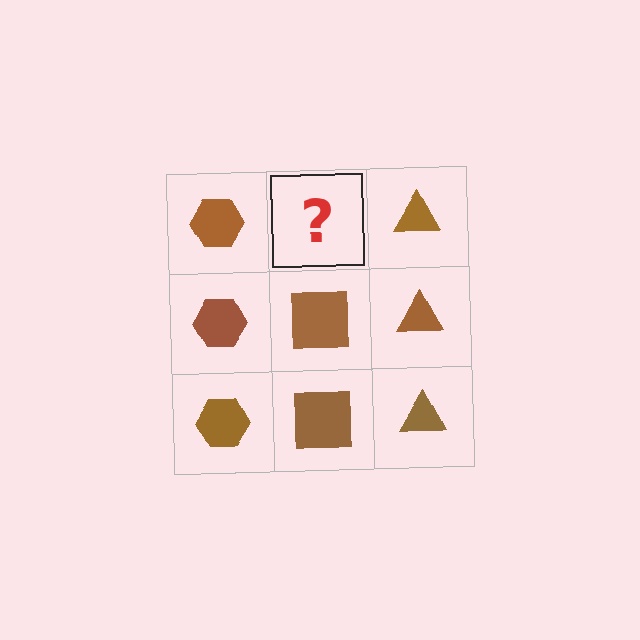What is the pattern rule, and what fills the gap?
The rule is that each column has a consistent shape. The gap should be filled with a brown square.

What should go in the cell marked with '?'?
The missing cell should contain a brown square.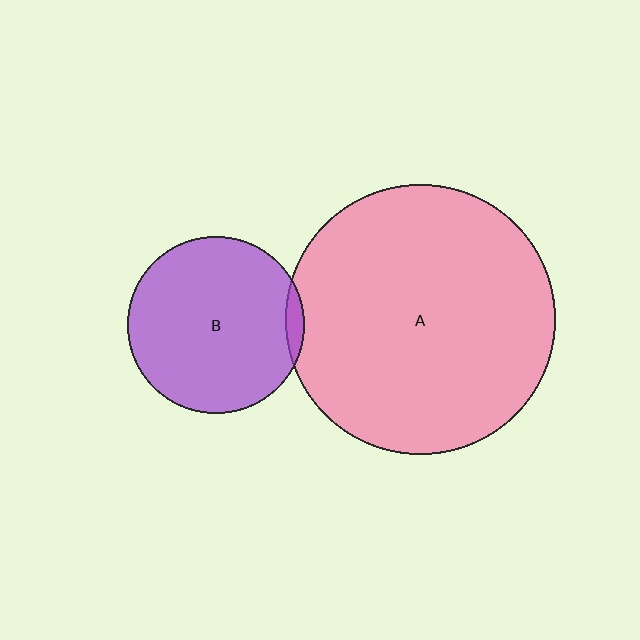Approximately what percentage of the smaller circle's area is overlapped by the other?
Approximately 5%.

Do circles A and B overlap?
Yes.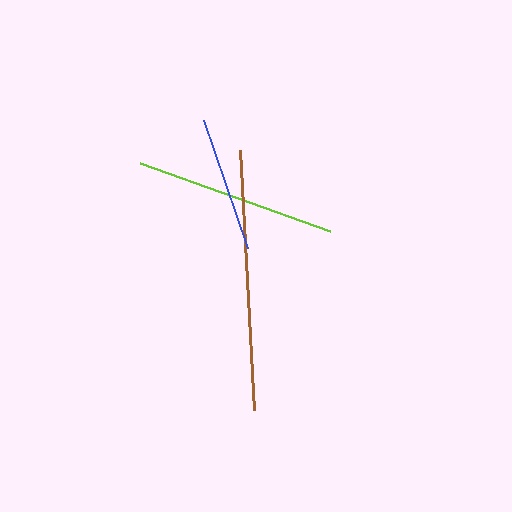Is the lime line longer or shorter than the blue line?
The lime line is longer than the blue line.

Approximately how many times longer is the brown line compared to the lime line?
The brown line is approximately 1.3 times the length of the lime line.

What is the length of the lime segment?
The lime segment is approximately 201 pixels long.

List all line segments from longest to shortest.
From longest to shortest: brown, lime, blue.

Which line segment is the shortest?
The blue line is the shortest at approximately 136 pixels.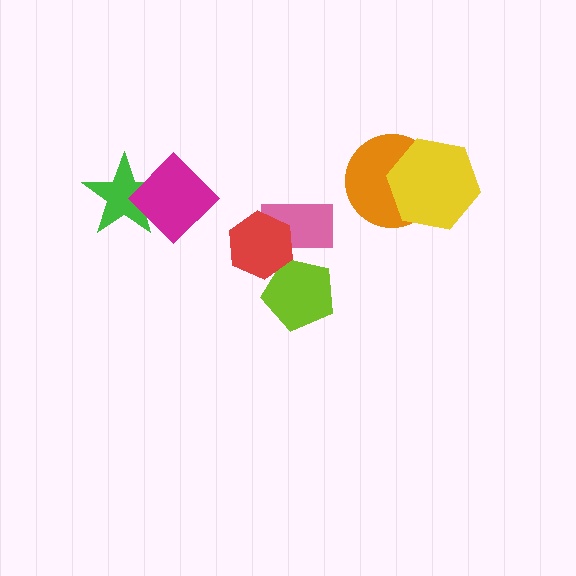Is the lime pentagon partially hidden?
Yes, it is partially covered by another shape.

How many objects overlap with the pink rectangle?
1 object overlaps with the pink rectangle.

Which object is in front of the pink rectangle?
The red hexagon is in front of the pink rectangle.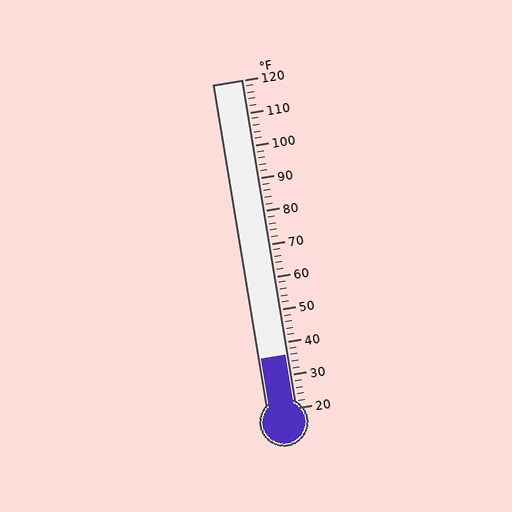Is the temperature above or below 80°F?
The temperature is below 80°F.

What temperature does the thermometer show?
The thermometer shows approximately 36°F.